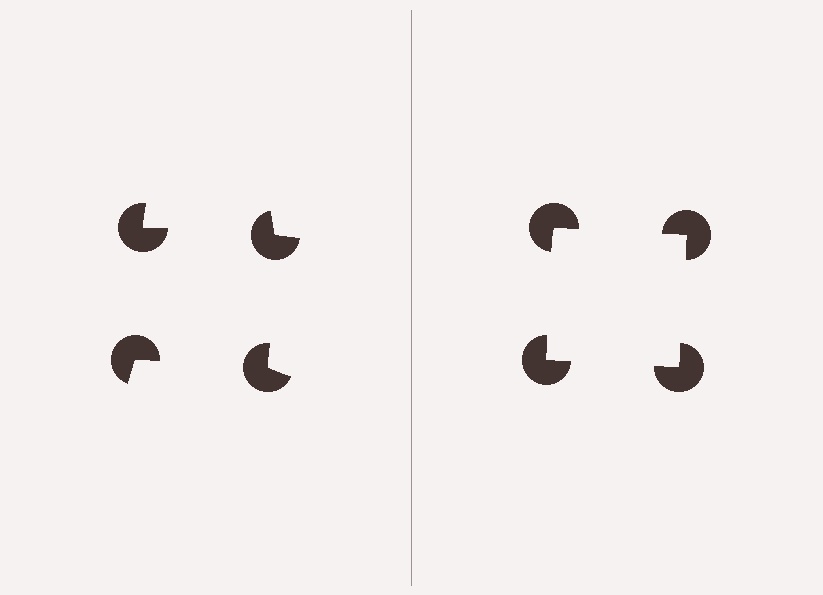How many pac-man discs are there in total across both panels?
8 — 4 on each side.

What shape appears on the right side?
An illusory square.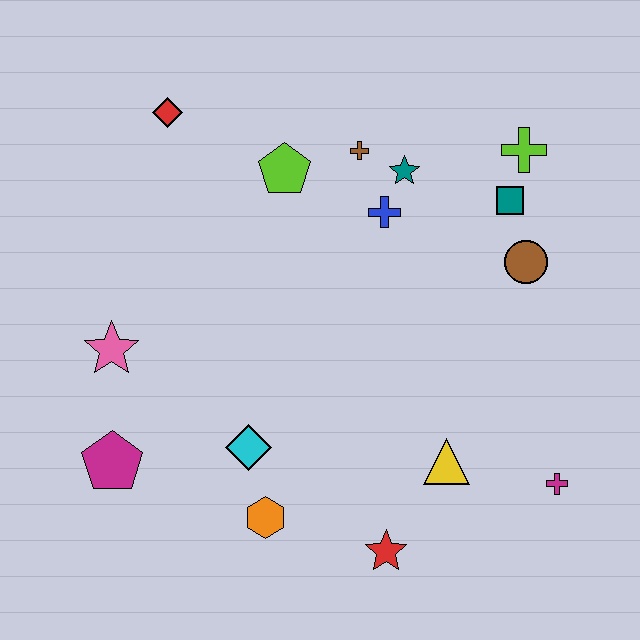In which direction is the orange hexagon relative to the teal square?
The orange hexagon is below the teal square.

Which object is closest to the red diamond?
The lime pentagon is closest to the red diamond.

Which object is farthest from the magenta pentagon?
The lime cross is farthest from the magenta pentagon.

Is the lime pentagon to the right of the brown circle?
No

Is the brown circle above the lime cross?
No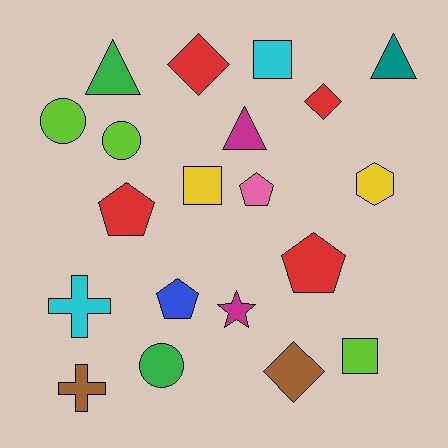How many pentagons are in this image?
There are 4 pentagons.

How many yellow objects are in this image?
There are 2 yellow objects.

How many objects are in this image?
There are 20 objects.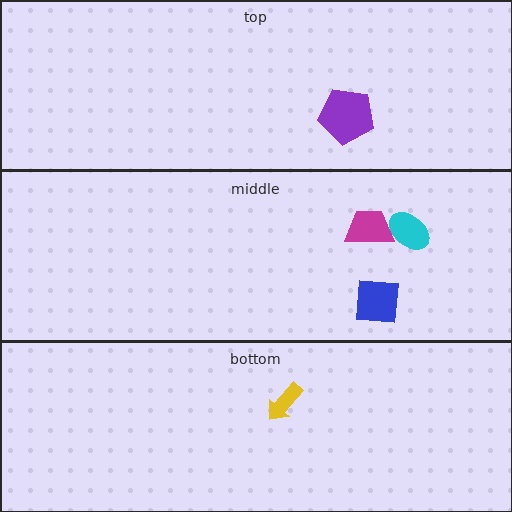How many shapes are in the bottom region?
1.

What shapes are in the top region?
The purple pentagon.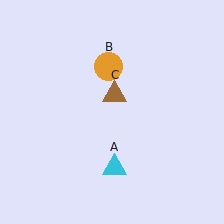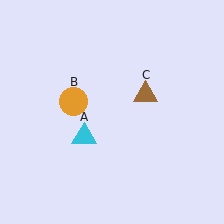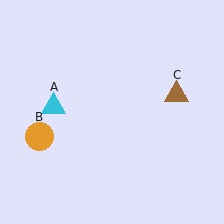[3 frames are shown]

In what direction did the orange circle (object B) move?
The orange circle (object B) moved down and to the left.